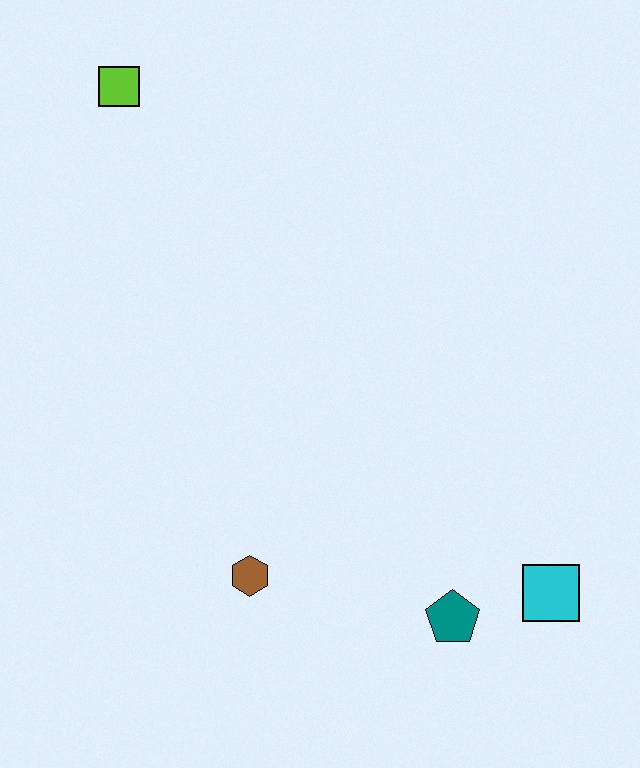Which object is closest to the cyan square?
The teal pentagon is closest to the cyan square.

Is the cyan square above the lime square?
No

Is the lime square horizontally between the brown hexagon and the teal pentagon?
No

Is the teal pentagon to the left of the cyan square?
Yes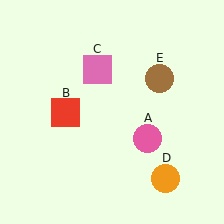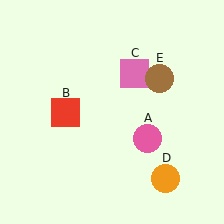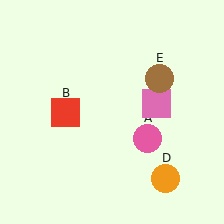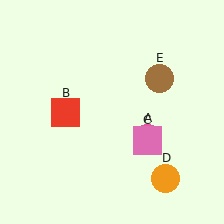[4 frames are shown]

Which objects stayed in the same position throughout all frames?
Pink circle (object A) and red square (object B) and orange circle (object D) and brown circle (object E) remained stationary.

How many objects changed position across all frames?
1 object changed position: pink square (object C).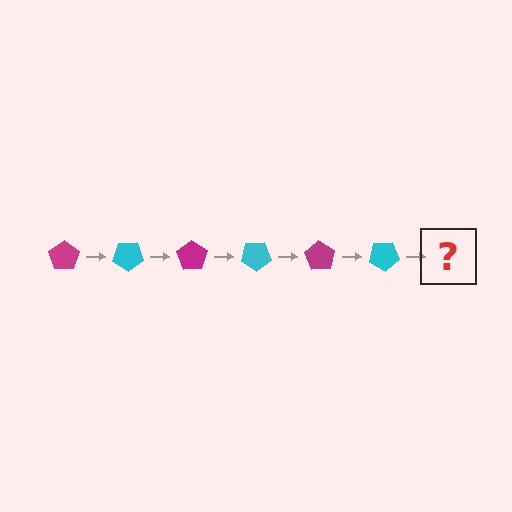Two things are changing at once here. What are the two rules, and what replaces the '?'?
The two rules are that it rotates 35 degrees each step and the color cycles through magenta and cyan. The '?' should be a magenta pentagon, rotated 210 degrees from the start.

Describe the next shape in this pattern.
It should be a magenta pentagon, rotated 210 degrees from the start.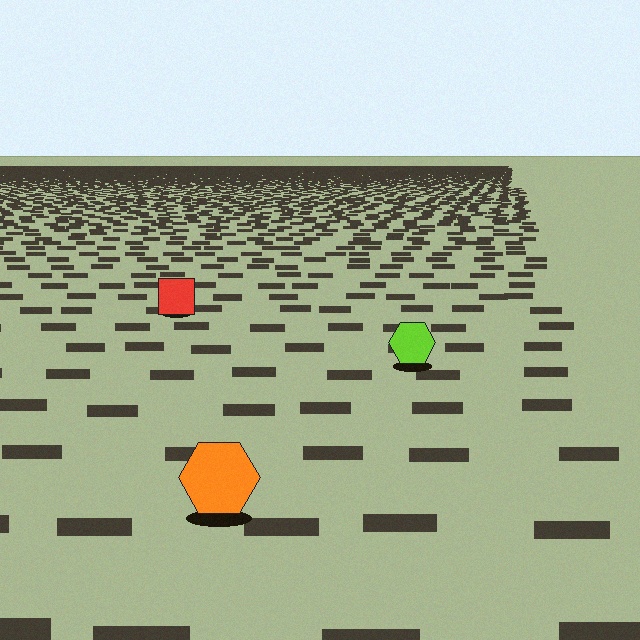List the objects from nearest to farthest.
From nearest to farthest: the orange hexagon, the lime hexagon, the red square.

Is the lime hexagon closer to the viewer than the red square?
Yes. The lime hexagon is closer — you can tell from the texture gradient: the ground texture is coarser near it.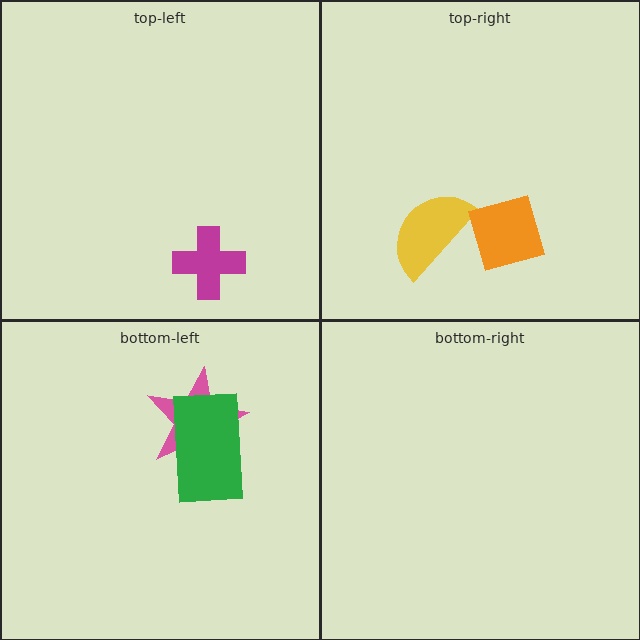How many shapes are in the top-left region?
1.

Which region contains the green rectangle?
The bottom-left region.